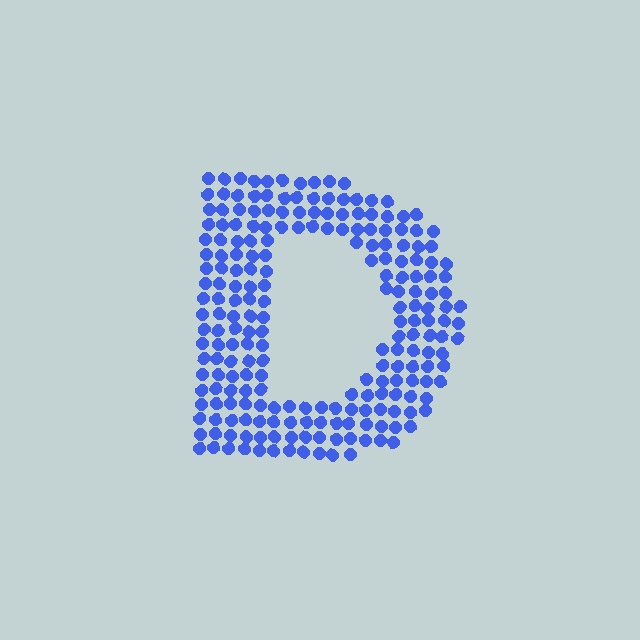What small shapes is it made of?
It is made of small circles.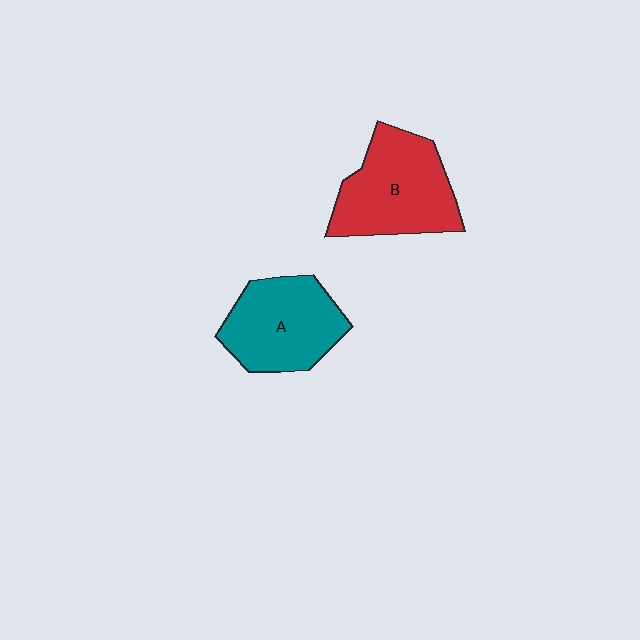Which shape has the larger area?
Shape B (red).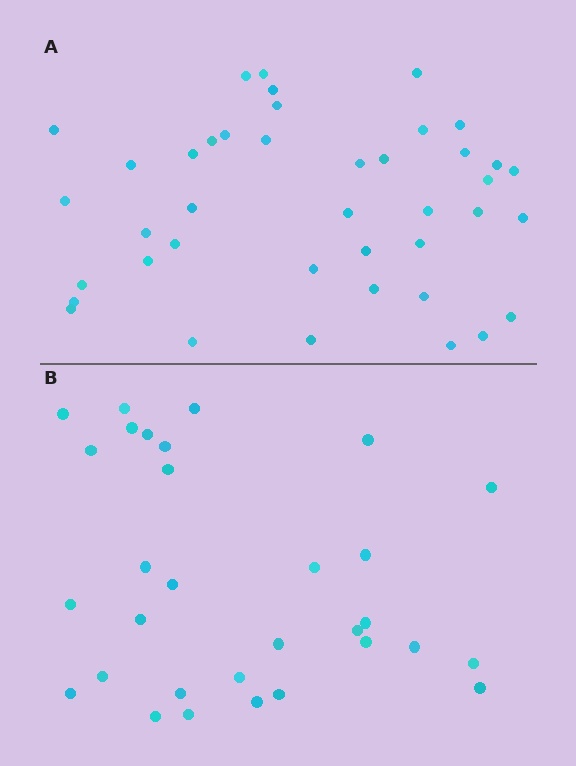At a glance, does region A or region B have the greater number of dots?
Region A (the top region) has more dots.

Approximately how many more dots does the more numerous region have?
Region A has roughly 10 or so more dots than region B.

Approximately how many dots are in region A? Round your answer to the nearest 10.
About 40 dots. (The exact count is 41, which rounds to 40.)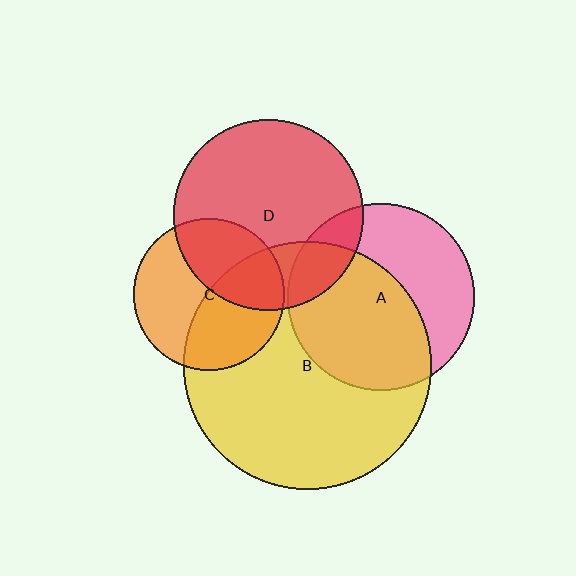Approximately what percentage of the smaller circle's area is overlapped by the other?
Approximately 45%.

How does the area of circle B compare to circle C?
Approximately 2.7 times.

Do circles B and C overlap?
Yes.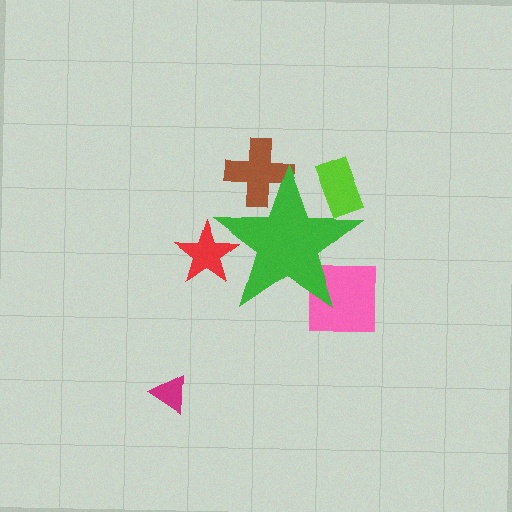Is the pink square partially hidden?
Yes, the pink square is partially hidden behind the green star.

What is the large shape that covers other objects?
A green star.